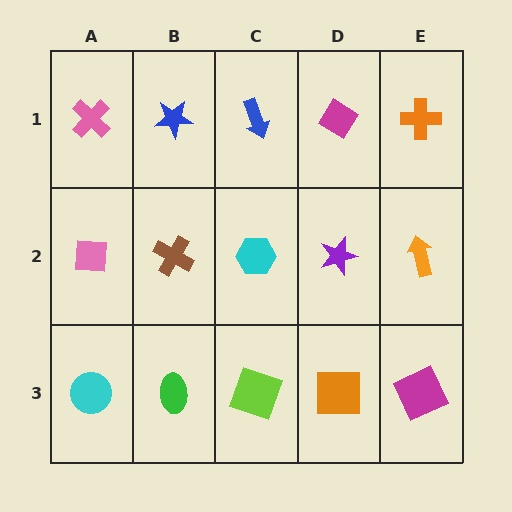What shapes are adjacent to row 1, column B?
A brown cross (row 2, column B), a pink cross (row 1, column A), a blue arrow (row 1, column C).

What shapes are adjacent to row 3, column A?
A pink square (row 2, column A), a green ellipse (row 3, column B).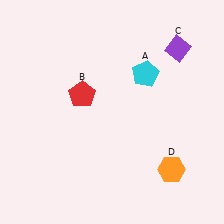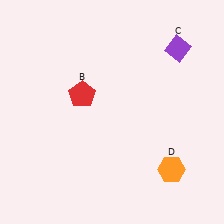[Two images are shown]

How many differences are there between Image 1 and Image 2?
There is 1 difference between the two images.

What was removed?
The cyan pentagon (A) was removed in Image 2.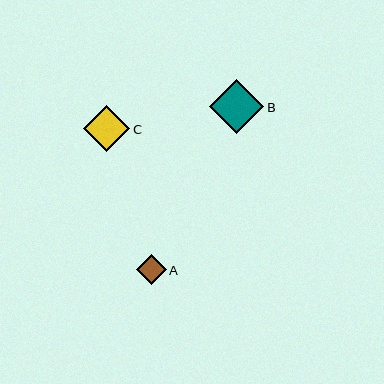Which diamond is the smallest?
Diamond A is the smallest with a size of approximately 30 pixels.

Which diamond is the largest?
Diamond B is the largest with a size of approximately 55 pixels.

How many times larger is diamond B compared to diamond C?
Diamond B is approximately 1.2 times the size of diamond C.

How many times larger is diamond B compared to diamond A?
Diamond B is approximately 1.8 times the size of diamond A.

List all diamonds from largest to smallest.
From largest to smallest: B, C, A.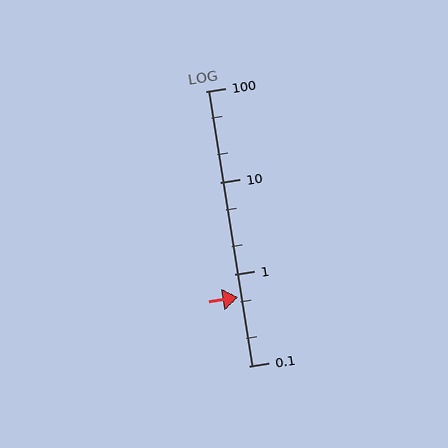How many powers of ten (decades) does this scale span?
The scale spans 3 decades, from 0.1 to 100.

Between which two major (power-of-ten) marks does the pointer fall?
The pointer is between 0.1 and 1.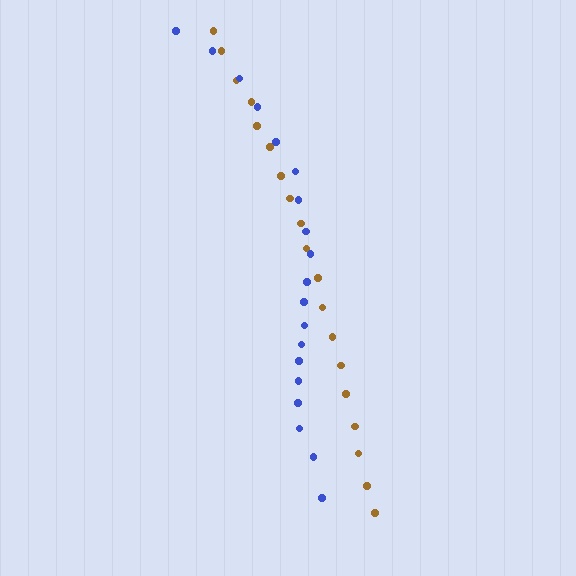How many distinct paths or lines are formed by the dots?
There are 2 distinct paths.